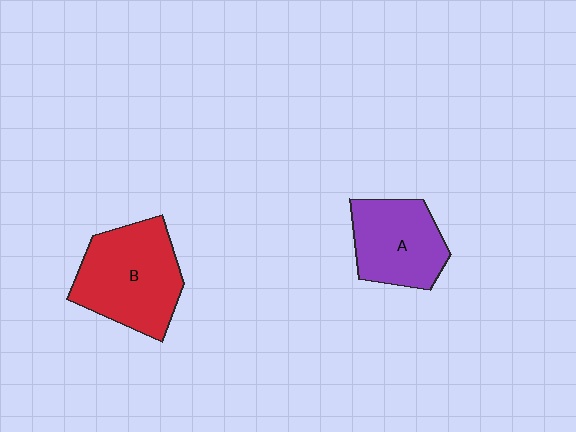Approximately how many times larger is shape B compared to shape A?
Approximately 1.3 times.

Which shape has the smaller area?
Shape A (purple).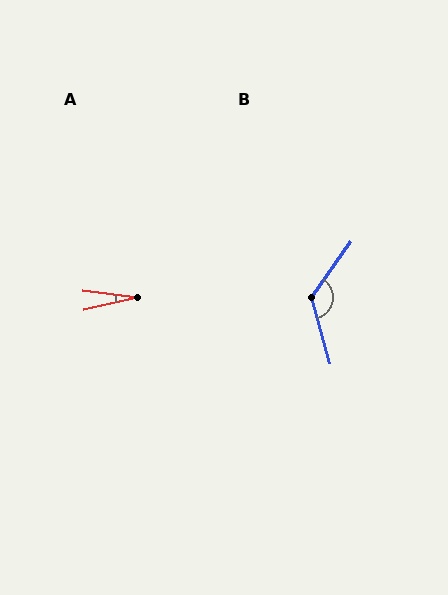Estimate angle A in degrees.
Approximately 19 degrees.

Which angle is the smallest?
A, at approximately 19 degrees.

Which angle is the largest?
B, at approximately 129 degrees.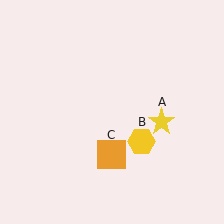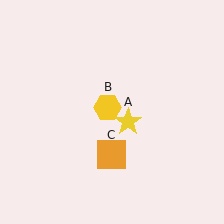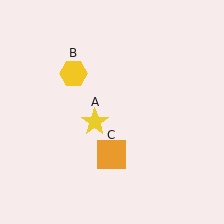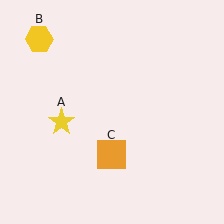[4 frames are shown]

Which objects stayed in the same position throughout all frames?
Orange square (object C) remained stationary.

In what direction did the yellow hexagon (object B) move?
The yellow hexagon (object B) moved up and to the left.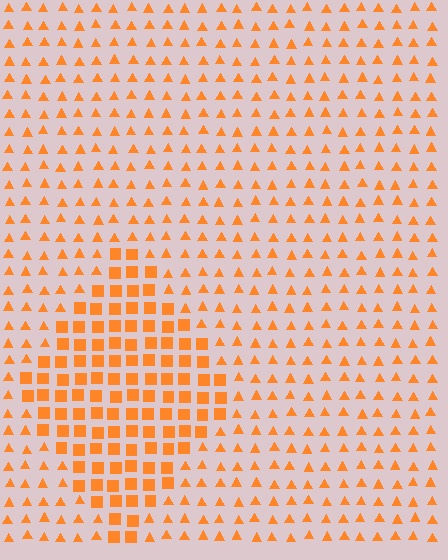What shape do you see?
I see a diamond.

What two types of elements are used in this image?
The image uses squares inside the diamond region and triangles outside it.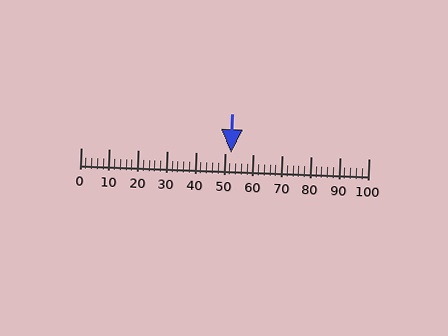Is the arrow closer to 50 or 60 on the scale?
The arrow is closer to 50.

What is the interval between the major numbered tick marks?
The major tick marks are spaced 10 units apart.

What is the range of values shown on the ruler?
The ruler shows values from 0 to 100.